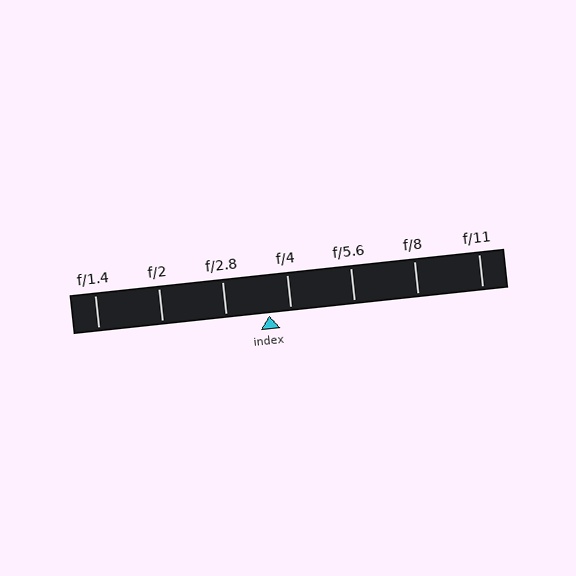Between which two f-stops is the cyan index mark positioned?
The index mark is between f/2.8 and f/4.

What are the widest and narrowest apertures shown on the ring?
The widest aperture shown is f/1.4 and the narrowest is f/11.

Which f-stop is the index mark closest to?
The index mark is closest to f/4.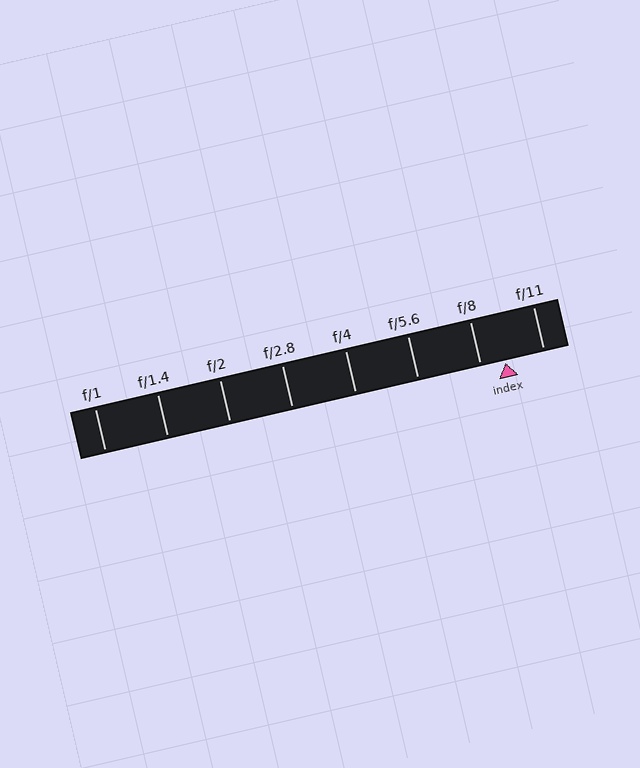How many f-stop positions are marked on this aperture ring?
There are 8 f-stop positions marked.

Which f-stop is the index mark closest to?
The index mark is closest to f/8.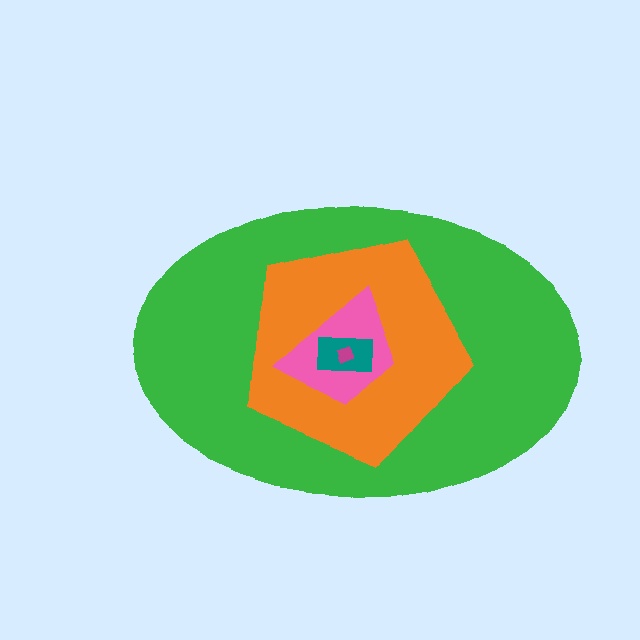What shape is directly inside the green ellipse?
The orange pentagon.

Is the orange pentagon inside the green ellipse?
Yes.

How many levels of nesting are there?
5.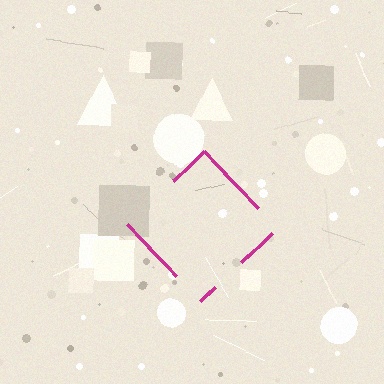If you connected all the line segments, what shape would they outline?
They would outline a diamond.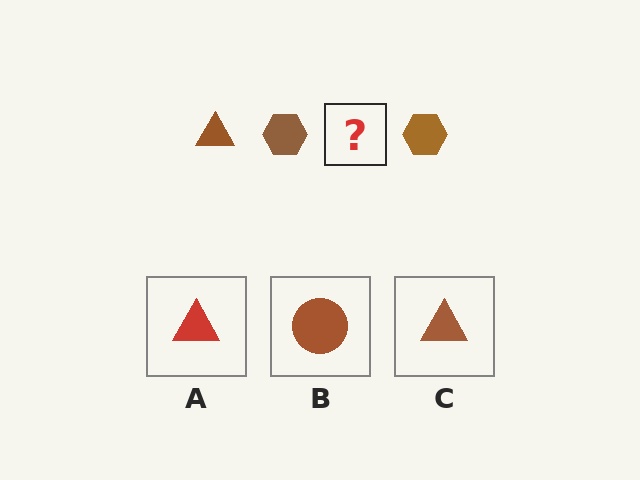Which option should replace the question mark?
Option C.